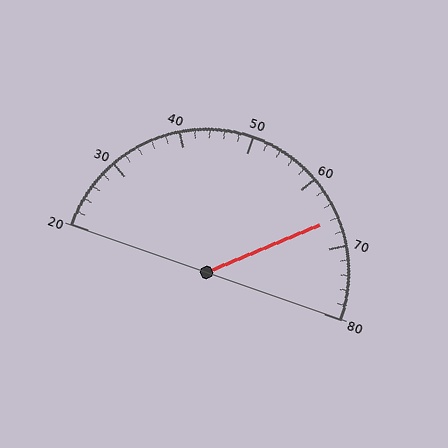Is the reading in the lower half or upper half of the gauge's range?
The reading is in the upper half of the range (20 to 80).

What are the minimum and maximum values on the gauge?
The gauge ranges from 20 to 80.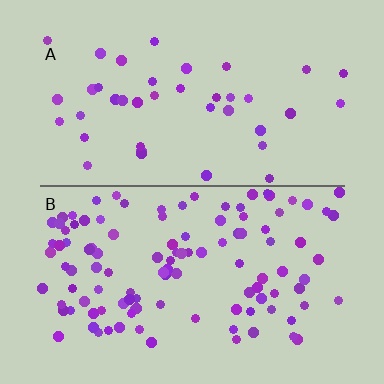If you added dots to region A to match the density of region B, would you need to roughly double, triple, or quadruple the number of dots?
Approximately triple.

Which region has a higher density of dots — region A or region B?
B (the bottom).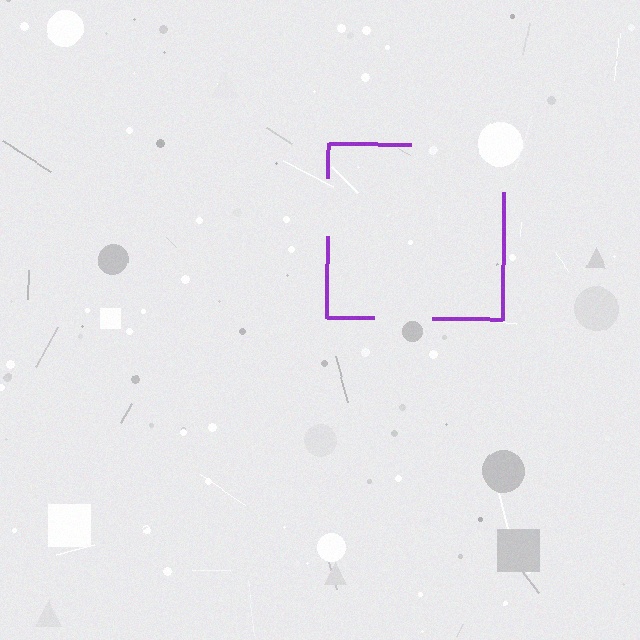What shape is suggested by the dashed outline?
The dashed outline suggests a square.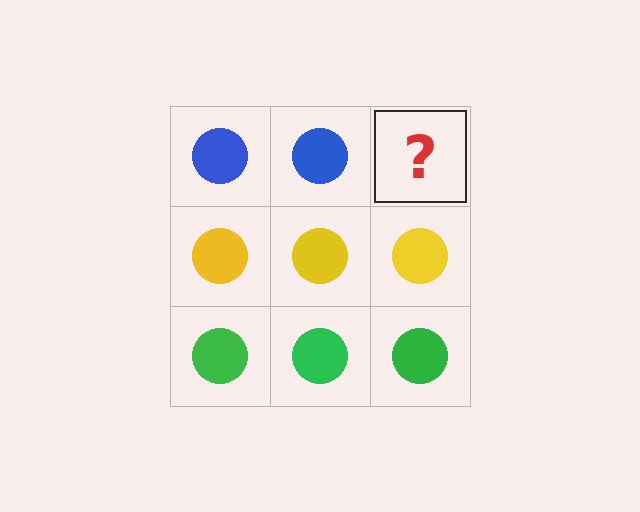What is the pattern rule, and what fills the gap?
The rule is that each row has a consistent color. The gap should be filled with a blue circle.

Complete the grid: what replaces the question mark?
The question mark should be replaced with a blue circle.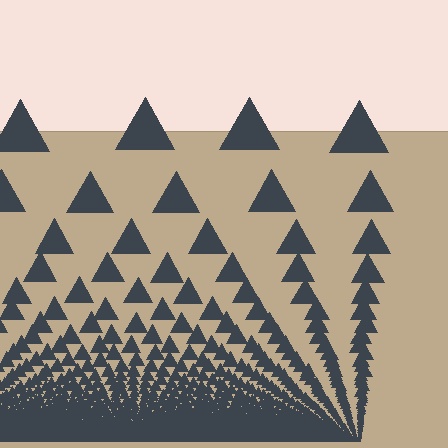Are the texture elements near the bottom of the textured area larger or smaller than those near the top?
Smaller. The gradient is inverted — elements near the bottom are smaller and denser.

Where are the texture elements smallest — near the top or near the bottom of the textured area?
Near the bottom.